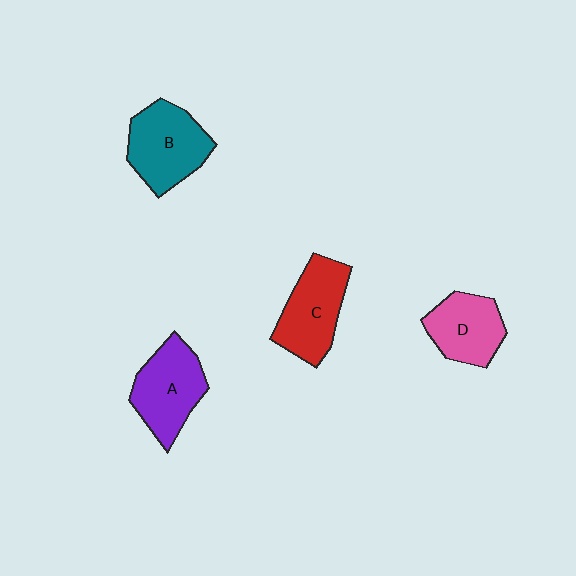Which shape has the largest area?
Shape B (teal).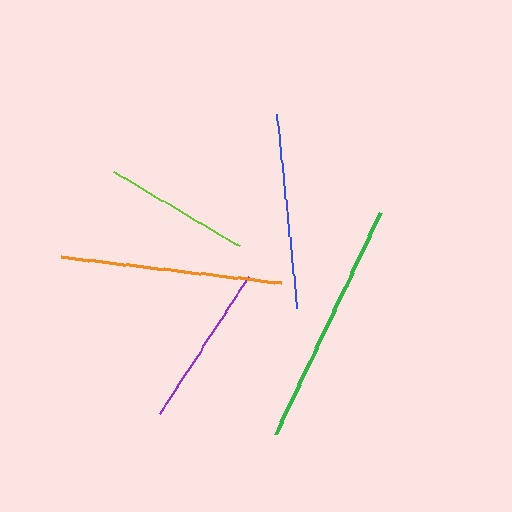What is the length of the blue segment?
The blue segment is approximately 194 pixels long.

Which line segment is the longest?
The green line is the longest at approximately 245 pixels.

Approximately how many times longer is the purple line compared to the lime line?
The purple line is approximately 1.1 times the length of the lime line.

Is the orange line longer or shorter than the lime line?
The orange line is longer than the lime line.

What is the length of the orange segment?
The orange segment is approximately 221 pixels long.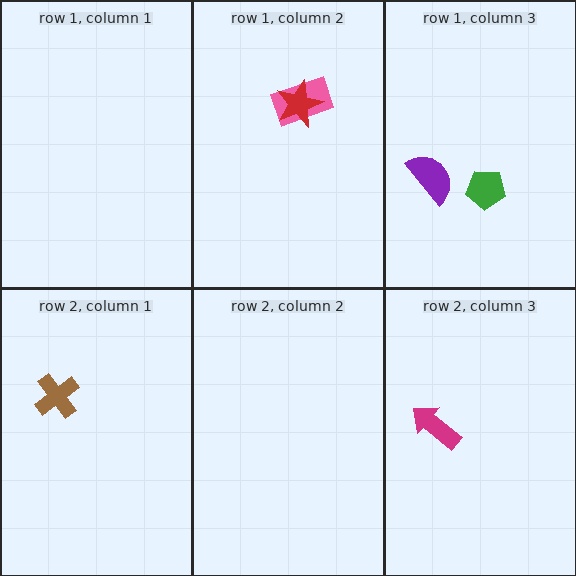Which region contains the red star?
The row 1, column 2 region.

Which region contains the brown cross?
The row 2, column 1 region.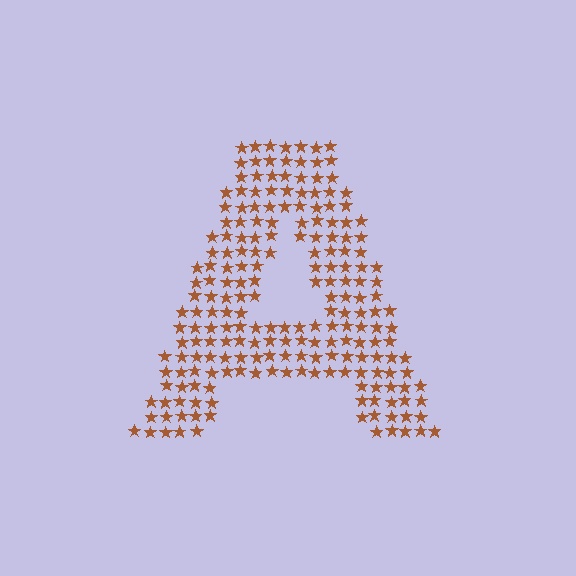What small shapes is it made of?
It is made of small stars.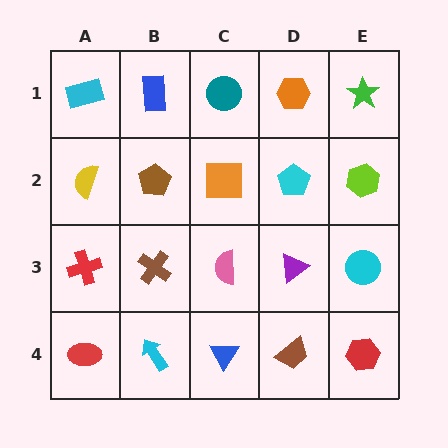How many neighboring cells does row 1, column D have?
3.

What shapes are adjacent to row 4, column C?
A pink semicircle (row 3, column C), a cyan arrow (row 4, column B), a brown trapezoid (row 4, column D).